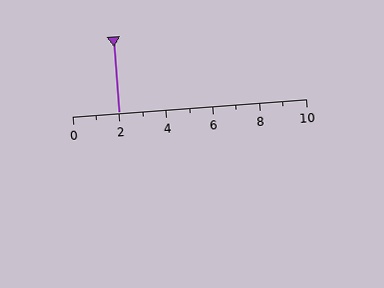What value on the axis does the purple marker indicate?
The marker indicates approximately 2.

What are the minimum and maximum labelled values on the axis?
The axis runs from 0 to 10.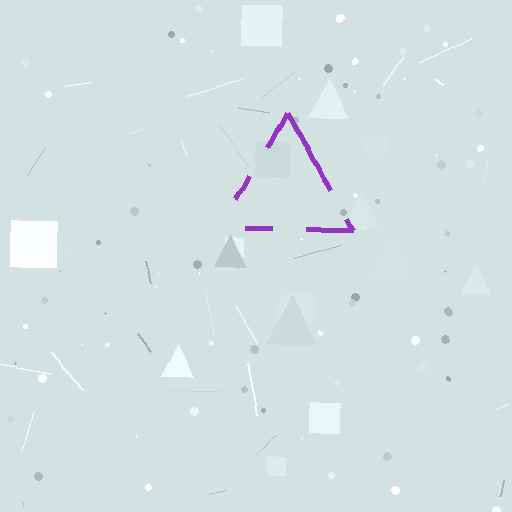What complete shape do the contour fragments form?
The contour fragments form a triangle.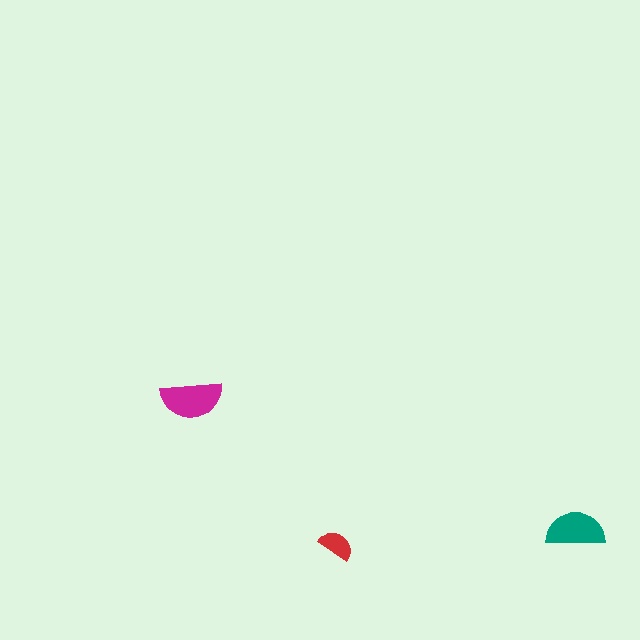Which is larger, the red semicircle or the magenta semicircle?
The magenta one.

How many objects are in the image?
There are 3 objects in the image.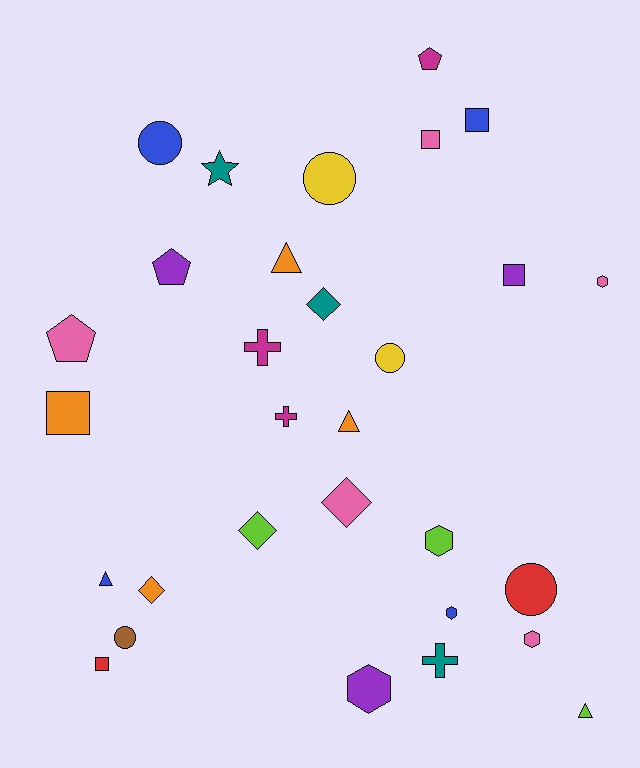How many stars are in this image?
There is 1 star.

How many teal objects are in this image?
There are 3 teal objects.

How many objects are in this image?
There are 30 objects.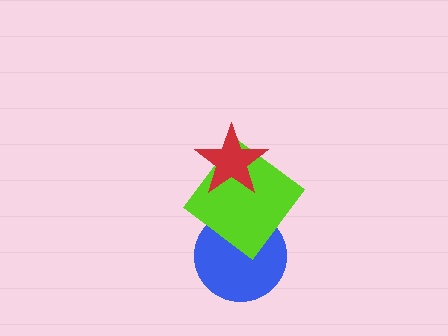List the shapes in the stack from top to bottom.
From top to bottom: the red star, the lime diamond, the blue circle.